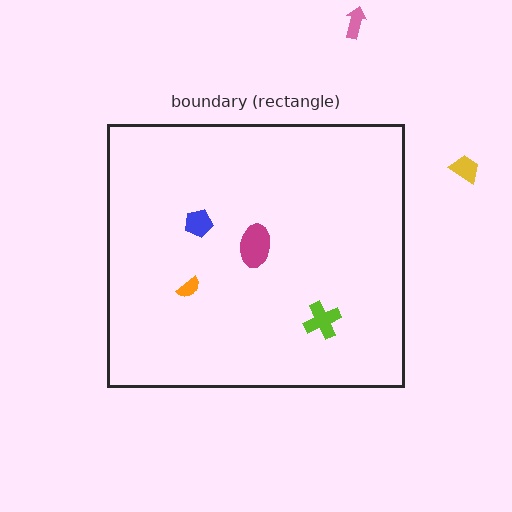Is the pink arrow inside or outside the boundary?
Outside.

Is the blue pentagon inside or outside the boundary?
Inside.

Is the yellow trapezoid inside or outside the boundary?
Outside.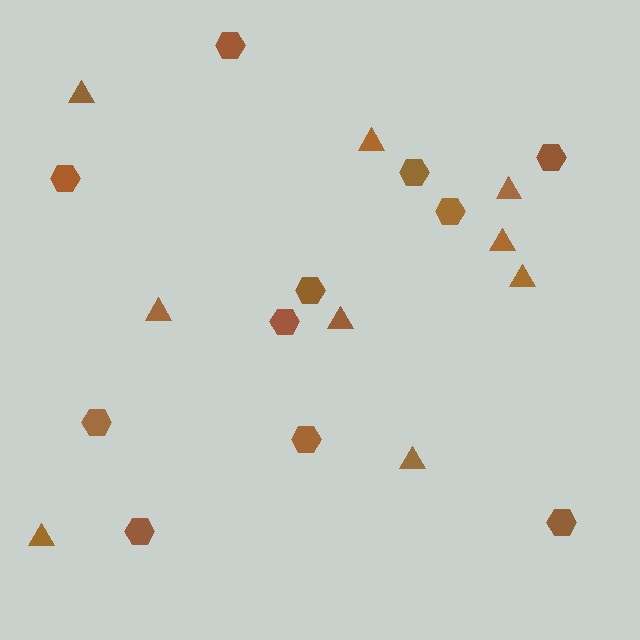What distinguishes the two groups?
There are 2 groups: one group of hexagons (11) and one group of triangles (9).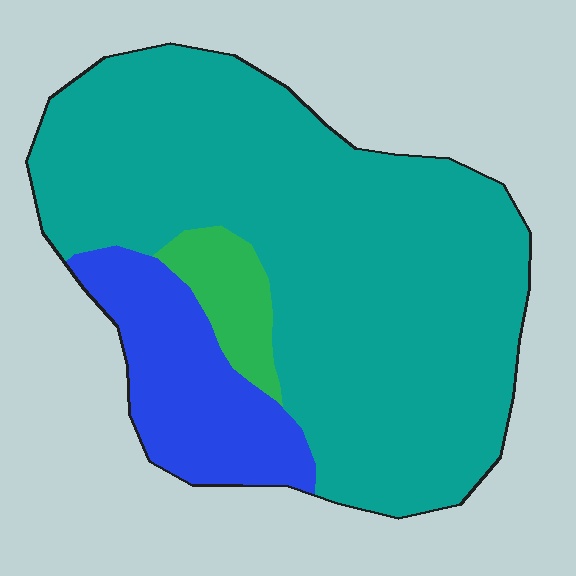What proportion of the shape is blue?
Blue covers around 20% of the shape.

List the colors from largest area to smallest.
From largest to smallest: teal, blue, green.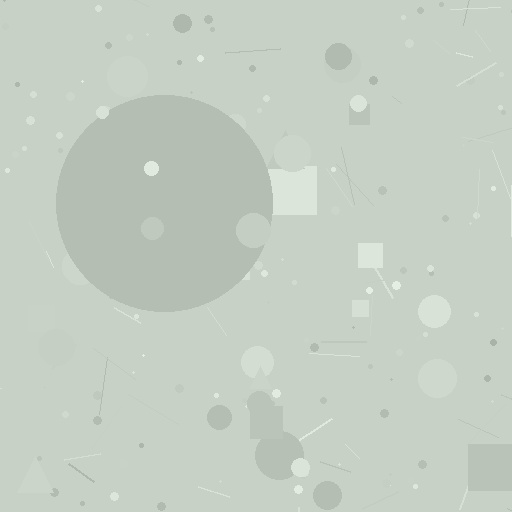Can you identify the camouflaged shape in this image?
The camouflaged shape is a circle.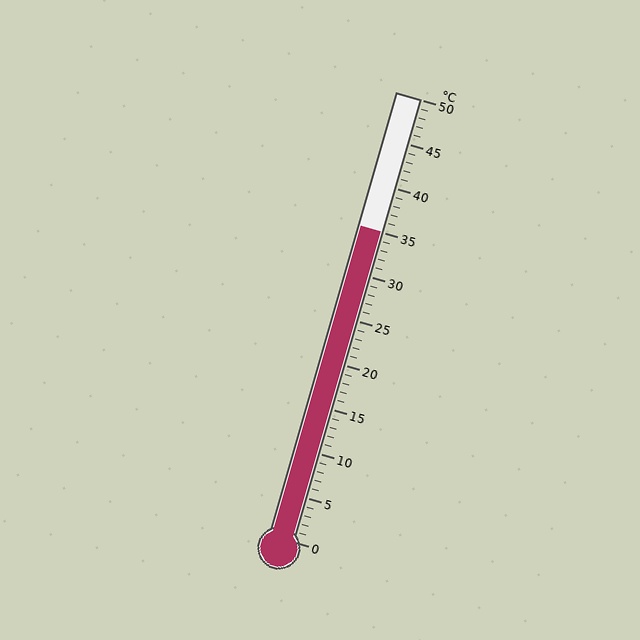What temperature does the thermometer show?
The thermometer shows approximately 35°C.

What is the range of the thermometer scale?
The thermometer scale ranges from 0°C to 50°C.